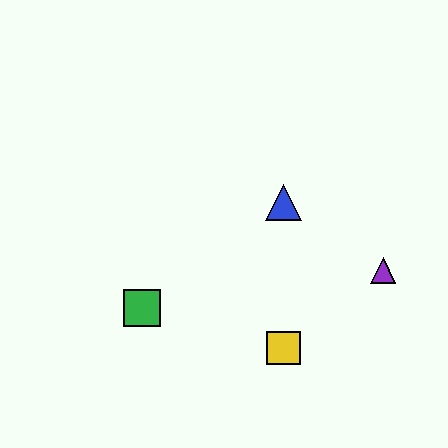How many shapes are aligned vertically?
3 shapes (the red triangle, the blue triangle, the yellow square) are aligned vertically.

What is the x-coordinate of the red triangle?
The red triangle is at x≈284.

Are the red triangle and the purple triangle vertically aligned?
No, the red triangle is at x≈284 and the purple triangle is at x≈383.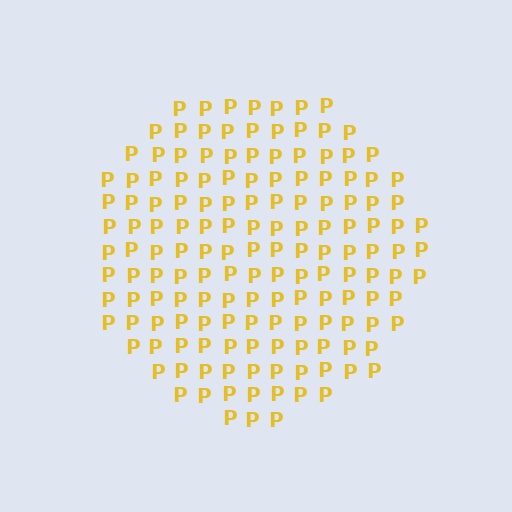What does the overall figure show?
The overall figure shows a circle.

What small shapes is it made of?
It is made of small letter P's.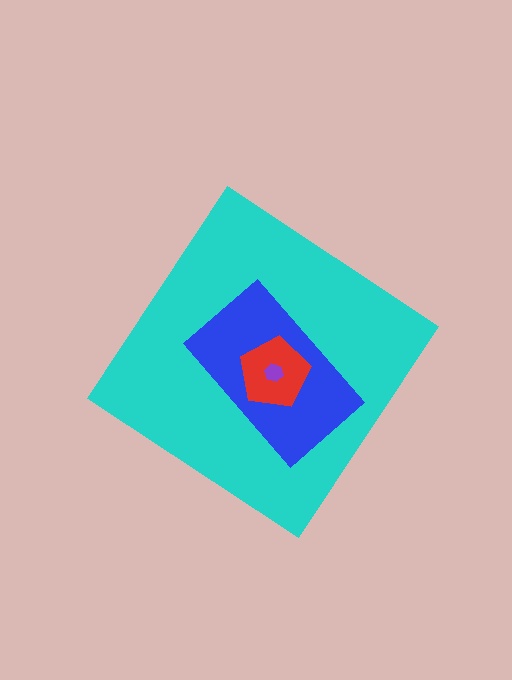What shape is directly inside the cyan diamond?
The blue rectangle.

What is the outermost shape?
The cyan diamond.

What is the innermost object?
The purple hexagon.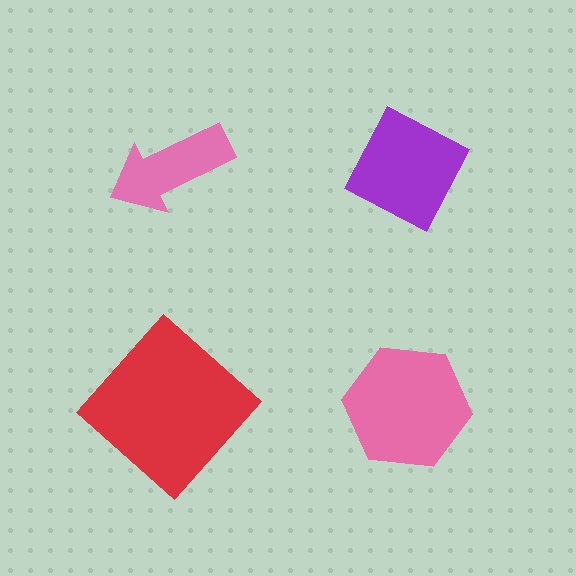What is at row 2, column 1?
A red diamond.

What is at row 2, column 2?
A pink hexagon.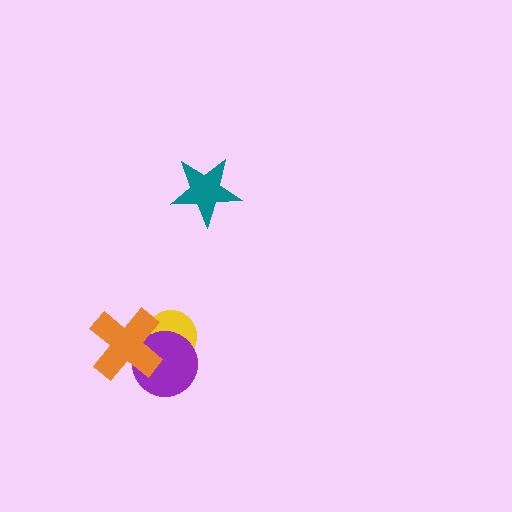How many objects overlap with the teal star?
0 objects overlap with the teal star.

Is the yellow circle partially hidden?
Yes, it is partially covered by another shape.